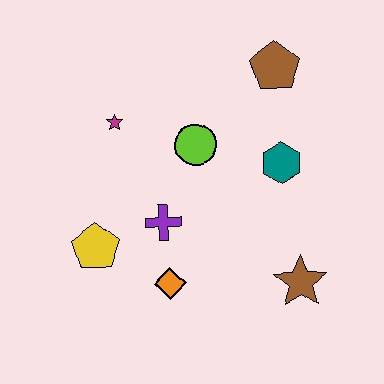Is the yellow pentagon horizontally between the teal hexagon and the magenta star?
No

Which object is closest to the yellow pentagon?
The purple cross is closest to the yellow pentagon.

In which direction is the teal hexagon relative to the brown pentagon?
The teal hexagon is below the brown pentagon.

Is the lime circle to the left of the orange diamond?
No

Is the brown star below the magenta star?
Yes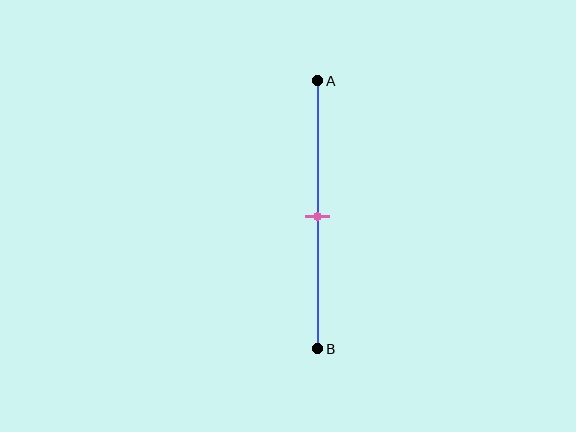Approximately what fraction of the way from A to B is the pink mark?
The pink mark is approximately 50% of the way from A to B.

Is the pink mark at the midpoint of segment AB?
Yes, the mark is approximately at the midpoint.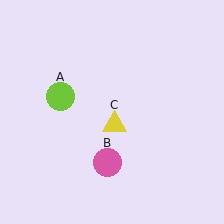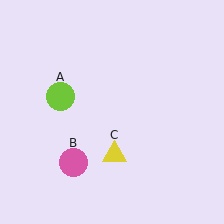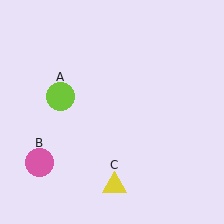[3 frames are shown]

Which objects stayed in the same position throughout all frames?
Lime circle (object A) remained stationary.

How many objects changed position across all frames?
2 objects changed position: pink circle (object B), yellow triangle (object C).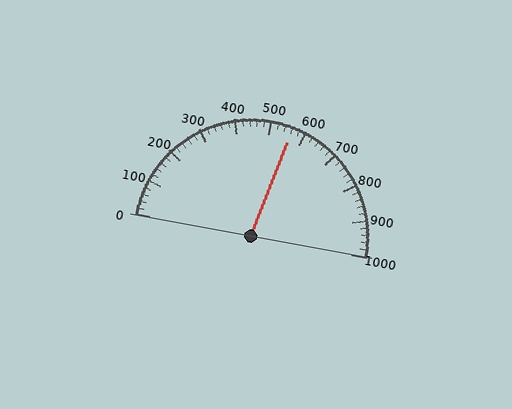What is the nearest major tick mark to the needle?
The nearest major tick mark is 600.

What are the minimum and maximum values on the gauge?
The gauge ranges from 0 to 1000.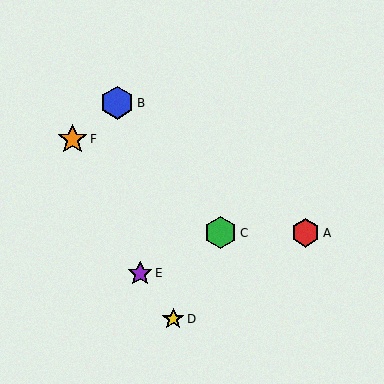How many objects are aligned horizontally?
2 objects (A, C) are aligned horizontally.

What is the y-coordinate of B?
Object B is at y≈103.